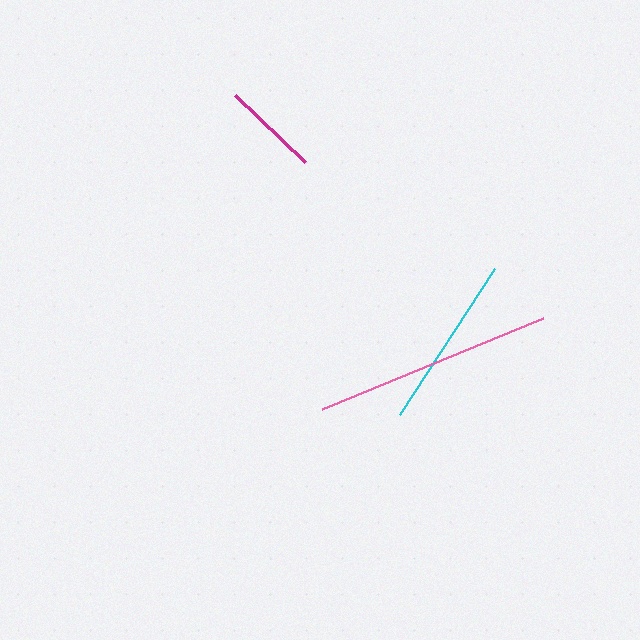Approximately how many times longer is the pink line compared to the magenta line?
The pink line is approximately 2.5 times the length of the magenta line.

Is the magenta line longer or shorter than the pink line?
The pink line is longer than the magenta line.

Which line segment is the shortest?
The magenta line is the shortest at approximately 97 pixels.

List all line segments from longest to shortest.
From longest to shortest: pink, cyan, magenta.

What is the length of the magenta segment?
The magenta segment is approximately 97 pixels long.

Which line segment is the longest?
The pink line is the longest at approximately 239 pixels.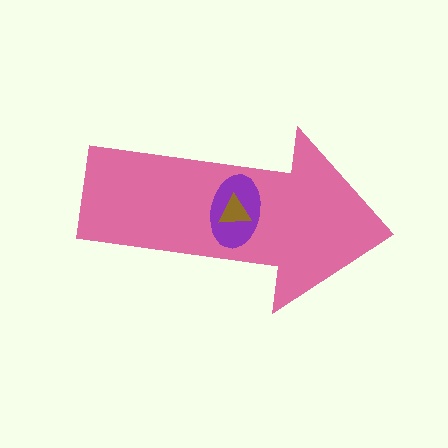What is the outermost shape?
The pink arrow.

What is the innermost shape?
The brown triangle.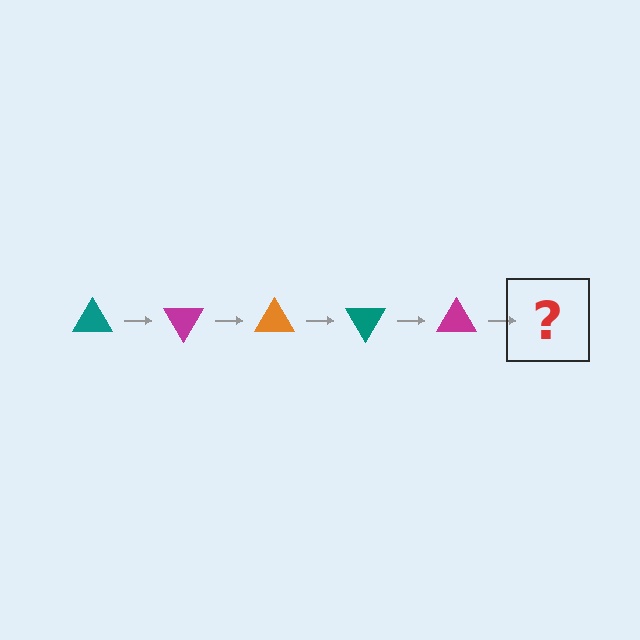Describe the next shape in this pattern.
It should be an orange triangle, rotated 300 degrees from the start.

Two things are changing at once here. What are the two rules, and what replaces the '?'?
The two rules are that it rotates 60 degrees each step and the color cycles through teal, magenta, and orange. The '?' should be an orange triangle, rotated 300 degrees from the start.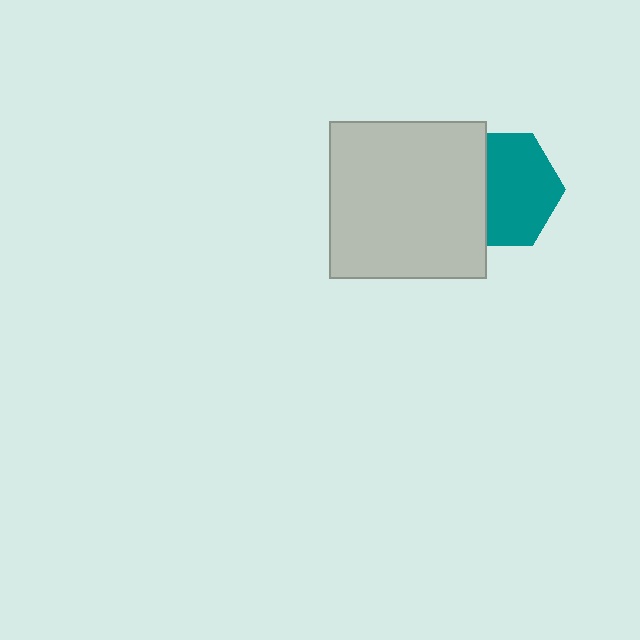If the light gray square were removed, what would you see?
You would see the complete teal hexagon.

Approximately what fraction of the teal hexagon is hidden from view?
Roughly 37% of the teal hexagon is hidden behind the light gray square.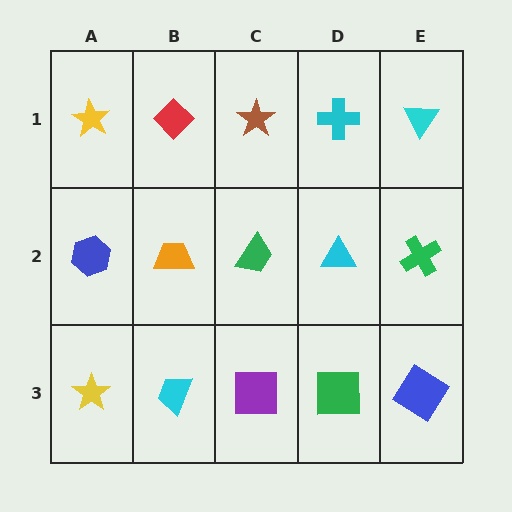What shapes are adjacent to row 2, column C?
A brown star (row 1, column C), a purple square (row 3, column C), an orange trapezoid (row 2, column B), a cyan triangle (row 2, column D).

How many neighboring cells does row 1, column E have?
2.